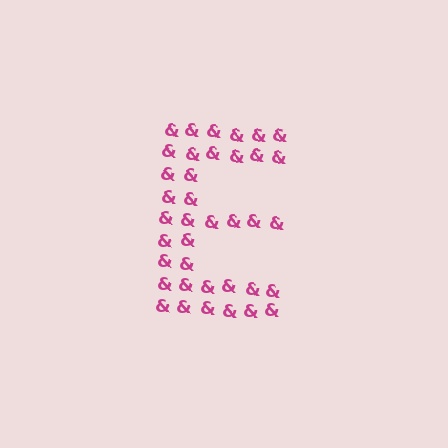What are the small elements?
The small elements are ampersands.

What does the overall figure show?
The overall figure shows the letter E.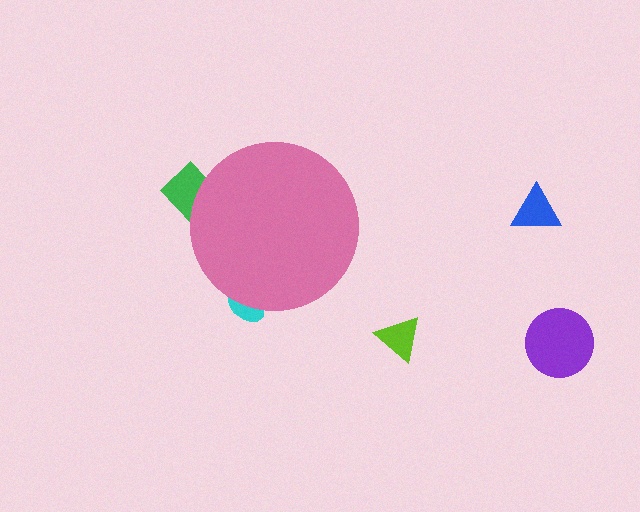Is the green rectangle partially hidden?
Yes, the green rectangle is partially hidden behind the pink circle.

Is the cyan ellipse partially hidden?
Yes, the cyan ellipse is partially hidden behind the pink circle.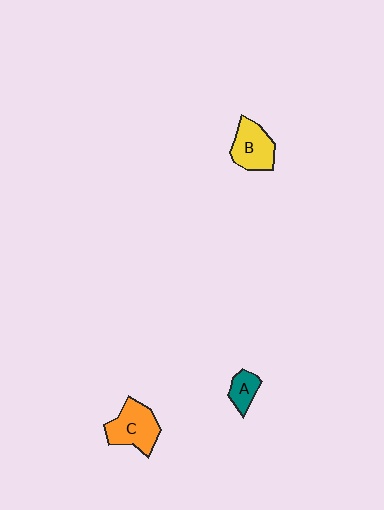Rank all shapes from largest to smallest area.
From largest to smallest: C (orange), B (yellow), A (teal).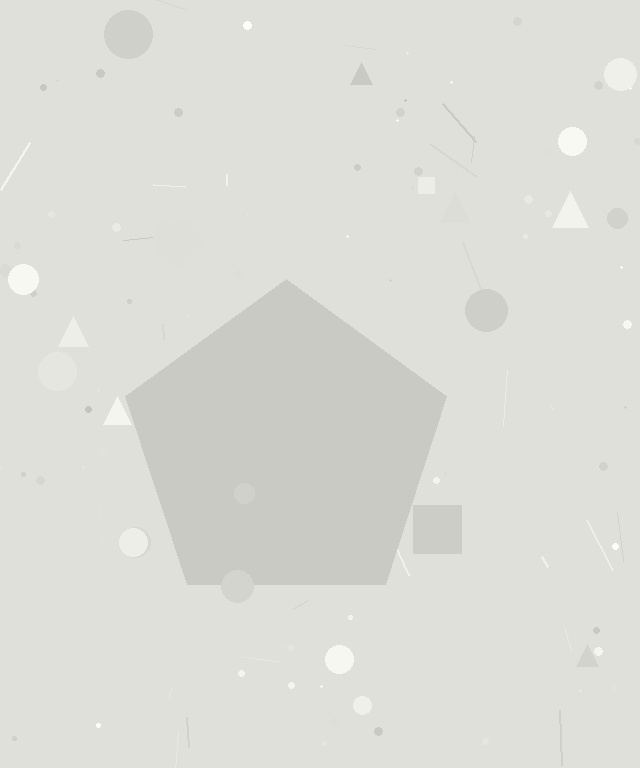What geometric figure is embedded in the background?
A pentagon is embedded in the background.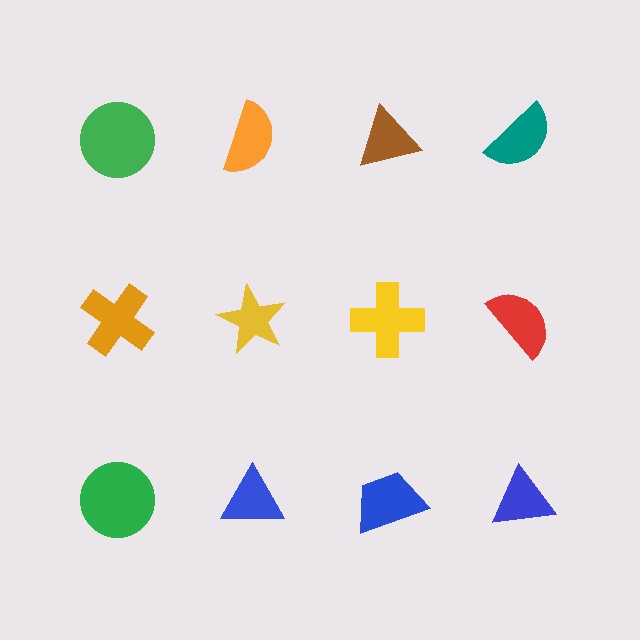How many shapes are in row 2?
4 shapes.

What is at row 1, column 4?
A teal semicircle.